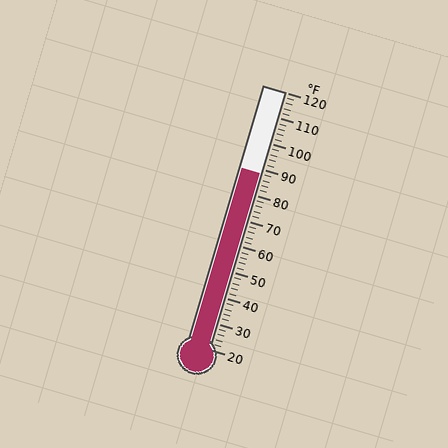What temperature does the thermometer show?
The thermometer shows approximately 88°F.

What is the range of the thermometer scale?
The thermometer scale ranges from 20°F to 120°F.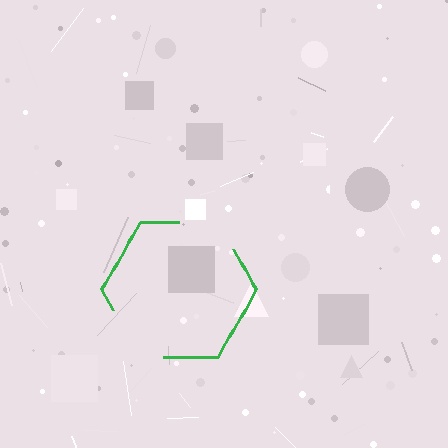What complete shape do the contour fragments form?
The contour fragments form a hexagon.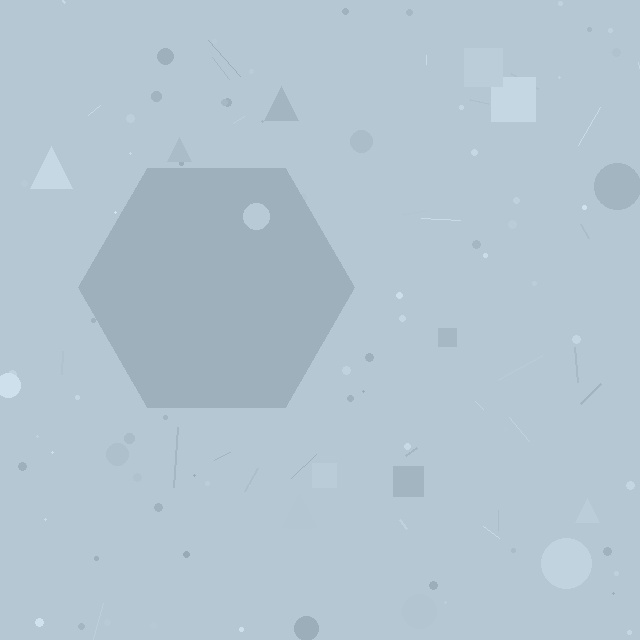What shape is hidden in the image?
A hexagon is hidden in the image.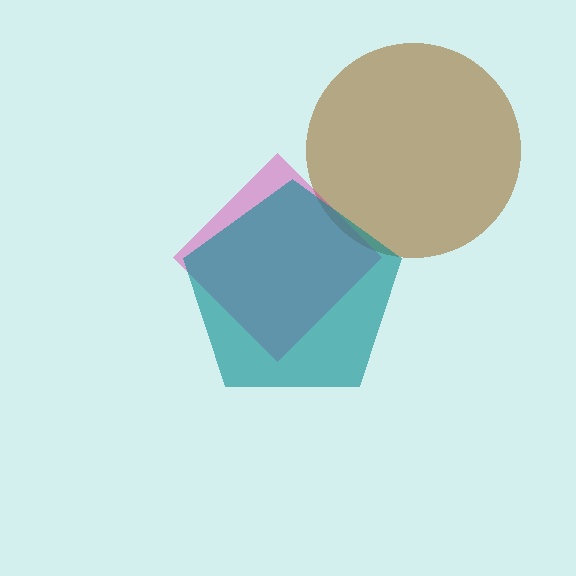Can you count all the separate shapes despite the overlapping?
Yes, there are 3 separate shapes.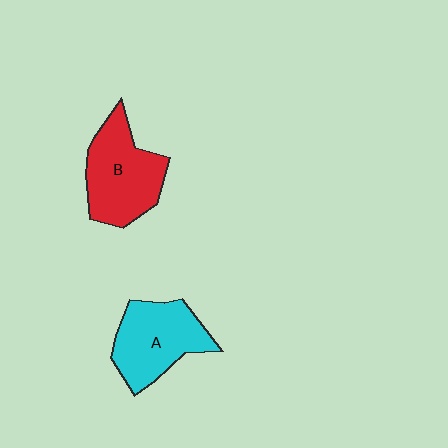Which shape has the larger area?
Shape B (red).